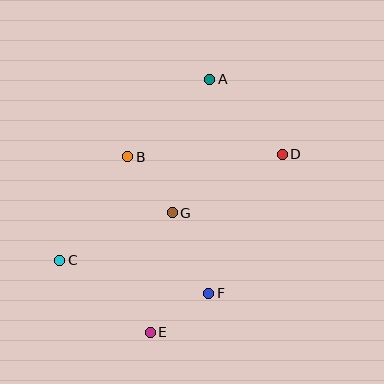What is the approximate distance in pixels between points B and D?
The distance between B and D is approximately 154 pixels.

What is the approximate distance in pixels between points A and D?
The distance between A and D is approximately 104 pixels.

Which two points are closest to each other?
Points E and F are closest to each other.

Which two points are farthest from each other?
Points A and E are farthest from each other.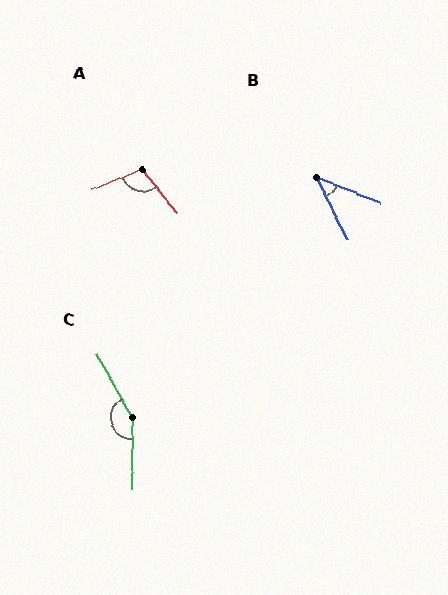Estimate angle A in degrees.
Approximately 108 degrees.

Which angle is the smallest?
B, at approximately 42 degrees.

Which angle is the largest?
C, at approximately 151 degrees.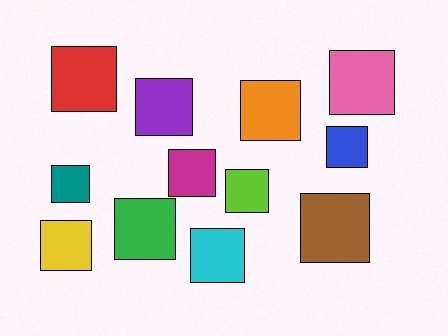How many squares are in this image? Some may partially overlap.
There are 12 squares.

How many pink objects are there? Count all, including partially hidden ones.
There is 1 pink object.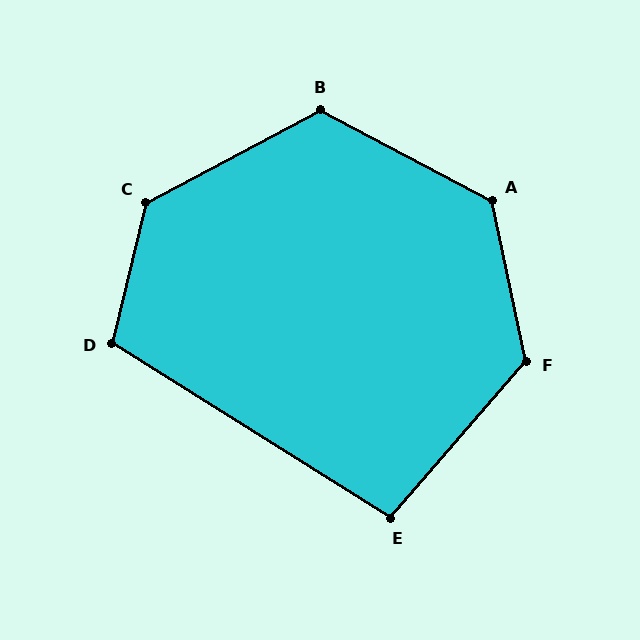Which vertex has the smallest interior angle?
E, at approximately 99 degrees.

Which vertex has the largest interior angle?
C, at approximately 132 degrees.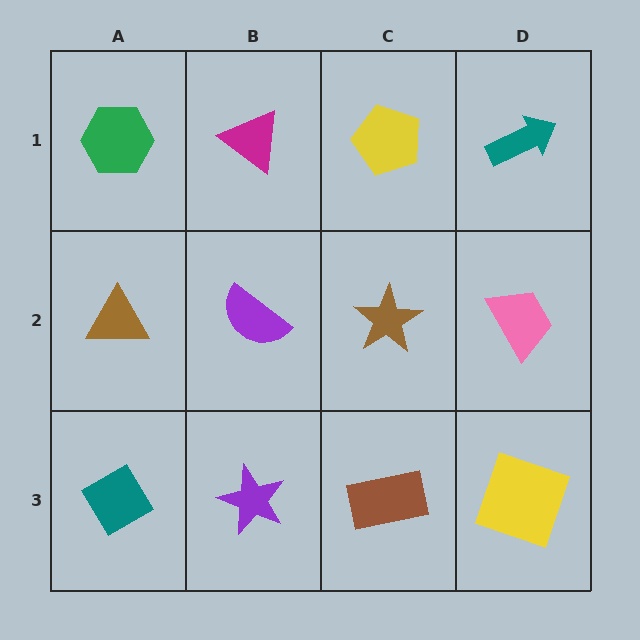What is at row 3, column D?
A yellow square.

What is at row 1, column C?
A yellow pentagon.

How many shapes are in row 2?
4 shapes.